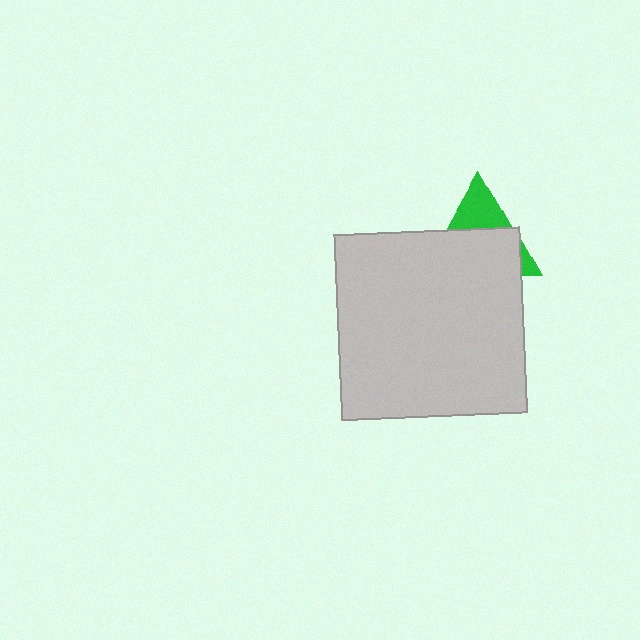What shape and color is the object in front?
The object in front is a light gray square.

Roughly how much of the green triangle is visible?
A small part of it is visible (roughly 35%).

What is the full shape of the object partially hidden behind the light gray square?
The partially hidden object is a green triangle.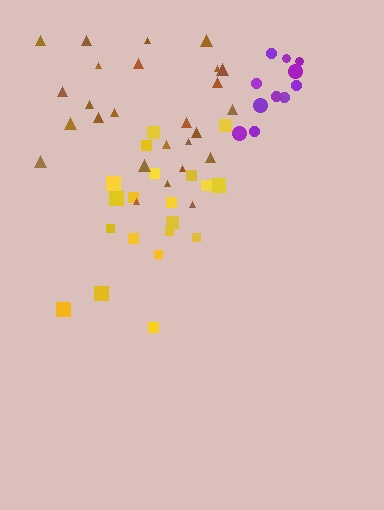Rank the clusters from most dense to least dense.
purple, brown, yellow.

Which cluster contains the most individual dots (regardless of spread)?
Brown (26).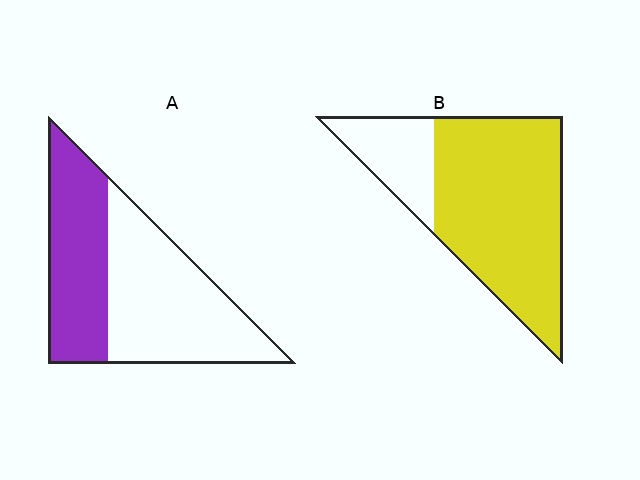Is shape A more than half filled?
No.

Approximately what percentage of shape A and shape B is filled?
A is approximately 40% and B is approximately 75%.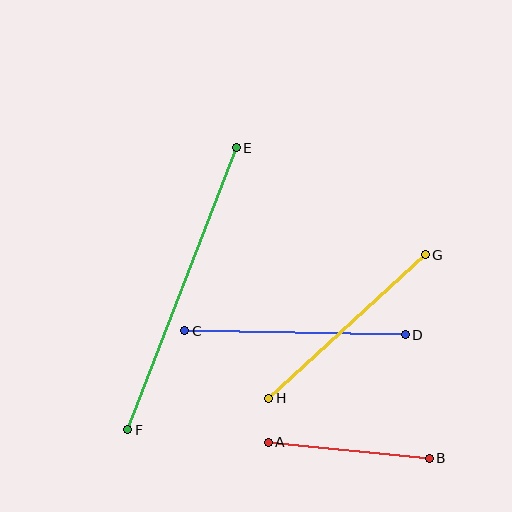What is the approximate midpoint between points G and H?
The midpoint is at approximately (347, 326) pixels.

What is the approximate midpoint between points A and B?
The midpoint is at approximately (349, 450) pixels.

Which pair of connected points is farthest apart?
Points E and F are farthest apart.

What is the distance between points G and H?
The distance is approximately 212 pixels.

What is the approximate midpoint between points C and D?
The midpoint is at approximately (295, 333) pixels.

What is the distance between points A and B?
The distance is approximately 162 pixels.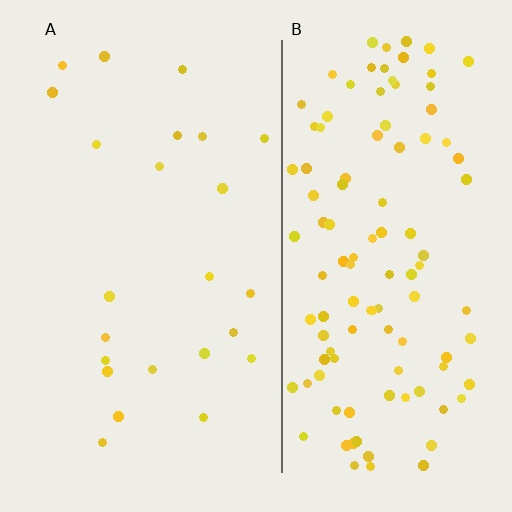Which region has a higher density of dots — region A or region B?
B (the right).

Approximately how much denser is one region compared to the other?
Approximately 4.8× — region B over region A.